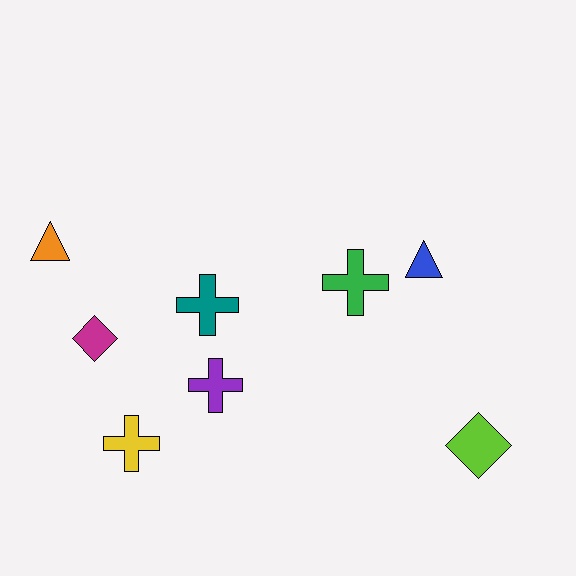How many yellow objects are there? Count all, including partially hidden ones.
There is 1 yellow object.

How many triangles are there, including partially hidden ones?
There are 2 triangles.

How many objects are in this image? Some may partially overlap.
There are 8 objects.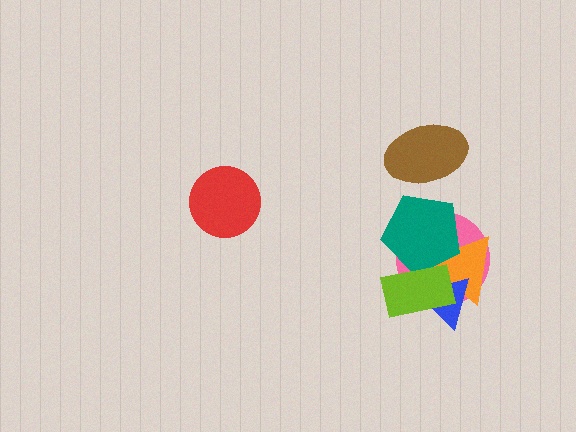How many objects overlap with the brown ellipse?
0 objects overlap with the brown ellipse.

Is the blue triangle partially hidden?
Yes, it is partially covered by another shape.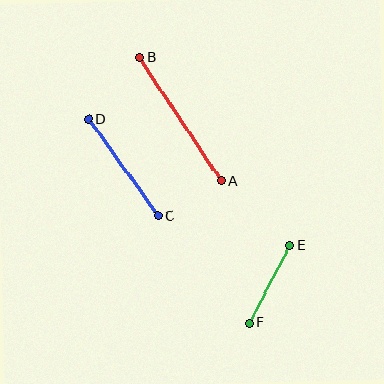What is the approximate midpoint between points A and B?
The midpoint is at approximately (180, 119) pixels.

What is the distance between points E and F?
The distance is approximately 88 pixels.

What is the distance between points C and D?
The distance is approximately 119 pixels.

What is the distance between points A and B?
The distance is approximately 148 pixels.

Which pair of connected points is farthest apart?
Points A and B are farthest apart.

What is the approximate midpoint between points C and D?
The midpoint is at approximately (123, 168) pixels.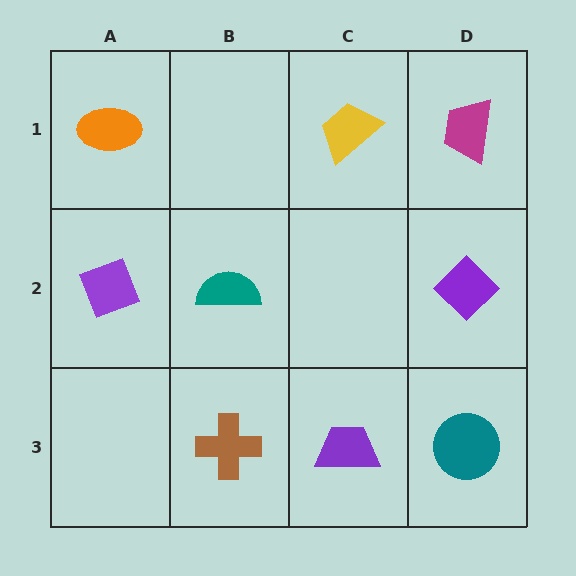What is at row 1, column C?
A yellow trapezoid.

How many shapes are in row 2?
3 shapes.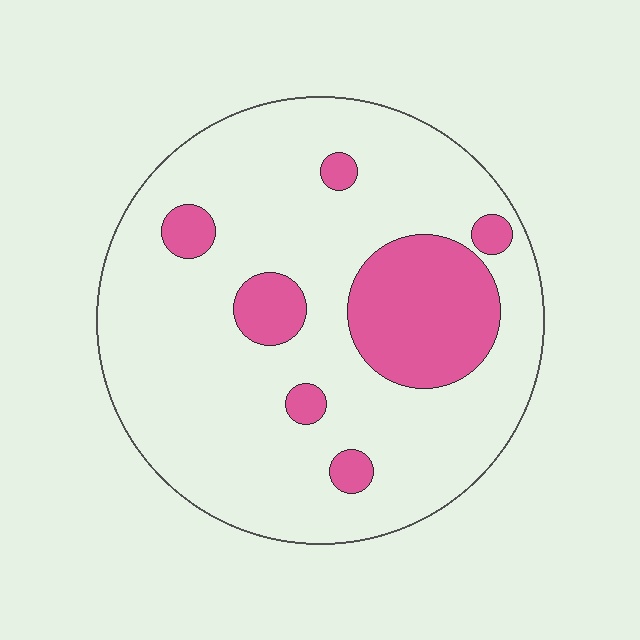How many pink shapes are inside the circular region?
7.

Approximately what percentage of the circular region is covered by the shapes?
Approximately 20%.